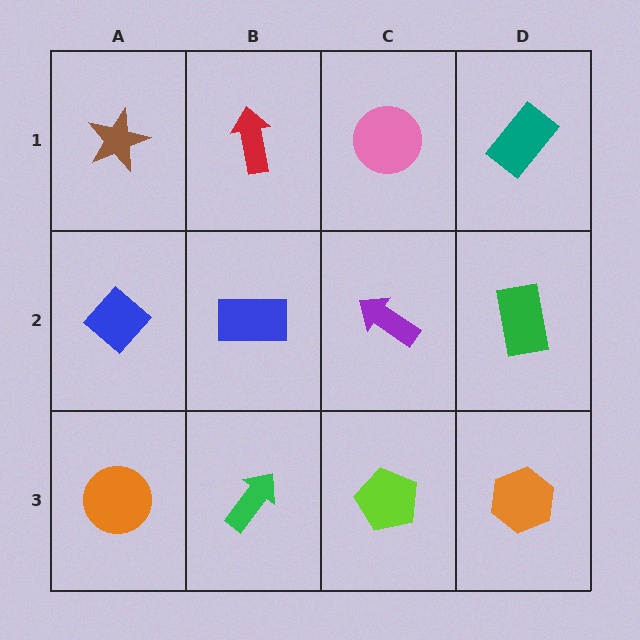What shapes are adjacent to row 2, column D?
A teal rectangle (row 1, column D), an orange hexagon (row 3, column D), a purple arrow (row 2, column C).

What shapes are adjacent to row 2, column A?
A brown star (row 1, column A), an orange circle (row 3, column A), a blue rectangle (row 2, column B).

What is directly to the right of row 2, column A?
A blue rectangle.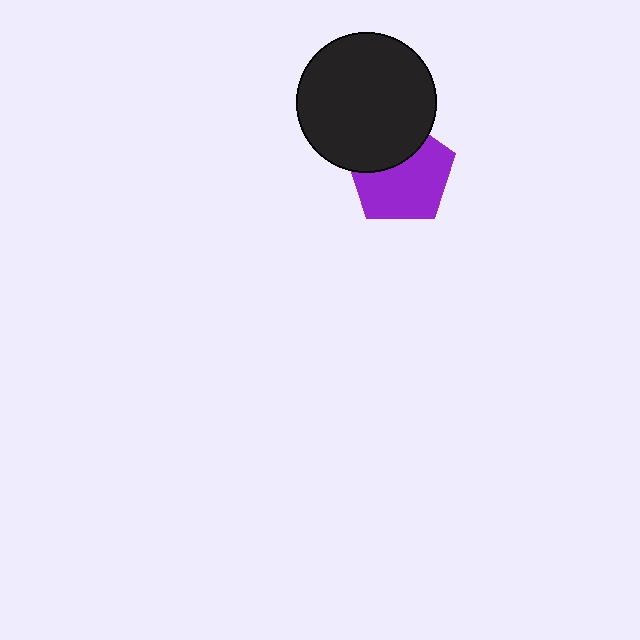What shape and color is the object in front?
The object in front is a black circle.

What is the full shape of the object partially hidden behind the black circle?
The partially hidden object is a purple pentagon.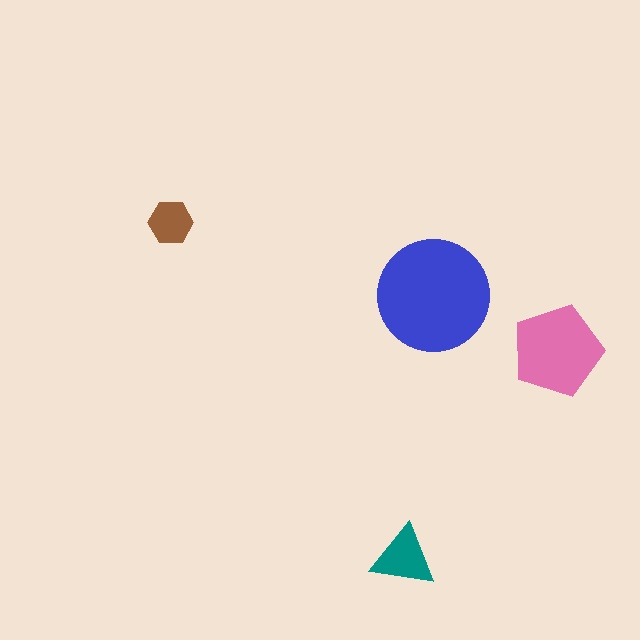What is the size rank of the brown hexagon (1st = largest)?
4th.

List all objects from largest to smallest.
The blue circle, the pink pentagon, the teal triangle, the brown hexagon.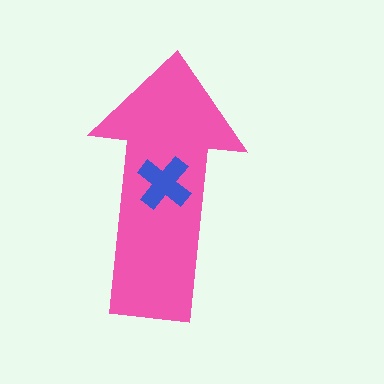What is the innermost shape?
The blue cross.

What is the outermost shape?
The pink arrow.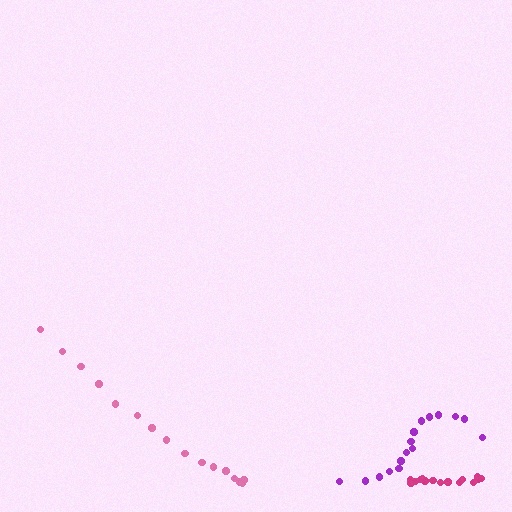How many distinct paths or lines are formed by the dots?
There are 3 distinct paths.